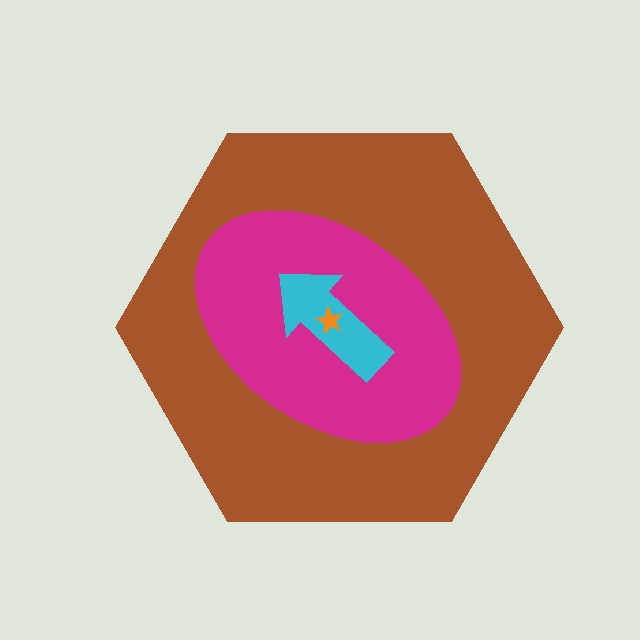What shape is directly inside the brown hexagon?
The magenta ellipse.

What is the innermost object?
The orange star.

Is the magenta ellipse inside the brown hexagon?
Yes.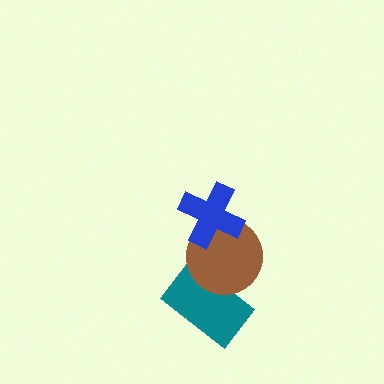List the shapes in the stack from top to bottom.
From top to bottom: the blue cross, the brown circle, the teal rectangle.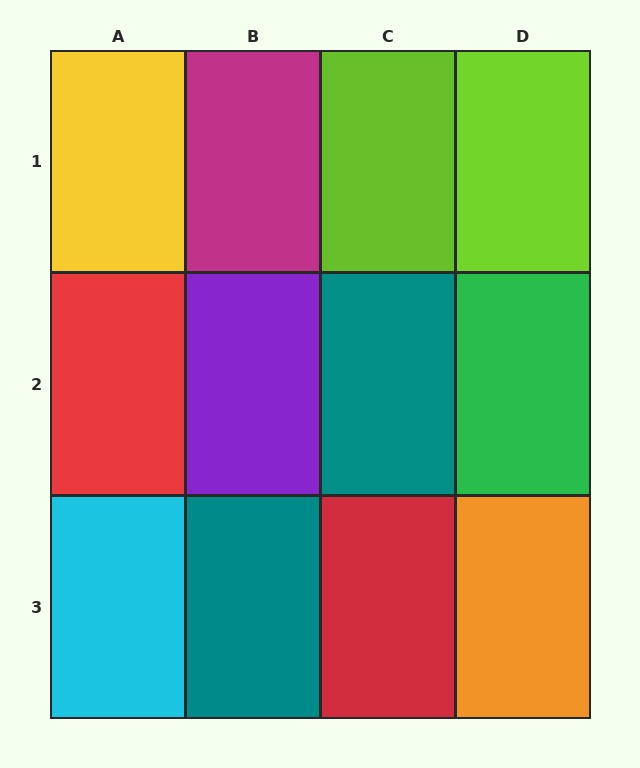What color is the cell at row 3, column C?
Red.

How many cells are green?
1 cell is green.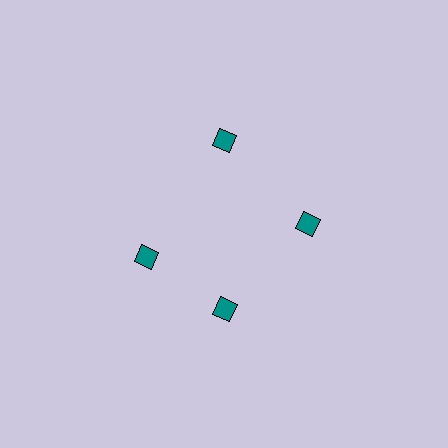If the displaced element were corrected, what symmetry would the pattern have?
It would have 4-fold rotational symmetry — the pattern would map onto itself every 90 degrees.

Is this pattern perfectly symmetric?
No. The 4 teal diamonds are arranged in a ring, but one element near the 9 o'clock position is rotated out of alignment along the ring, breaking the 4-fold rotational symmetry.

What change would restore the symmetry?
The symmetry would be restored by rotating it back into even spacing with its neighbors so that all 4 diamonds sit at equal angles and equal distance from the center.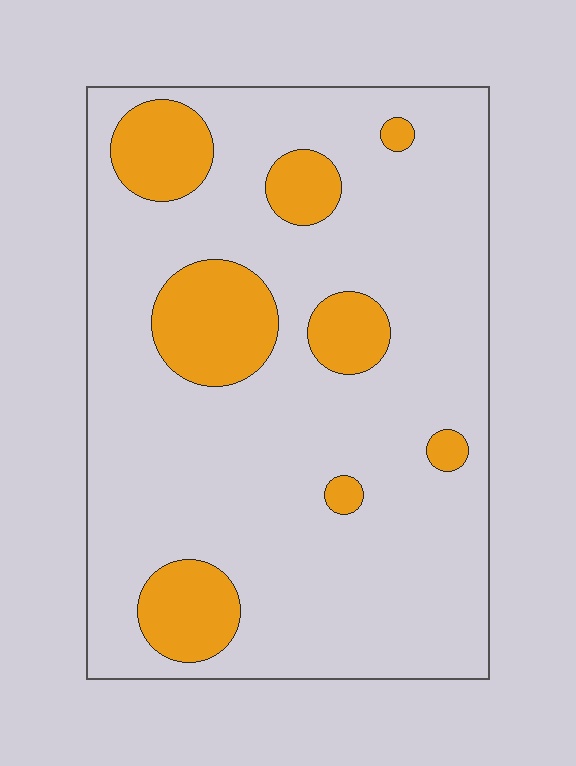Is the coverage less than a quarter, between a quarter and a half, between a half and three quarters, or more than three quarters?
Less than a quarter.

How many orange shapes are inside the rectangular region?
8.